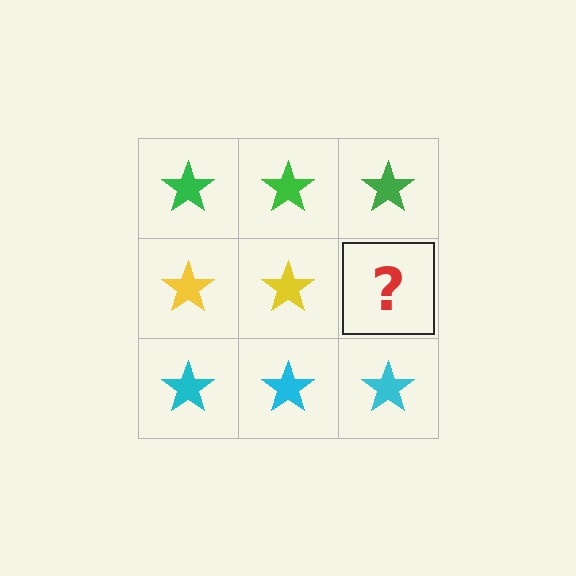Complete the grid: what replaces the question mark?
The question mark should be replaced with a yellow star.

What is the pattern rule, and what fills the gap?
The rule is that each row has a consistent color. The gap should be filled with a yellow star.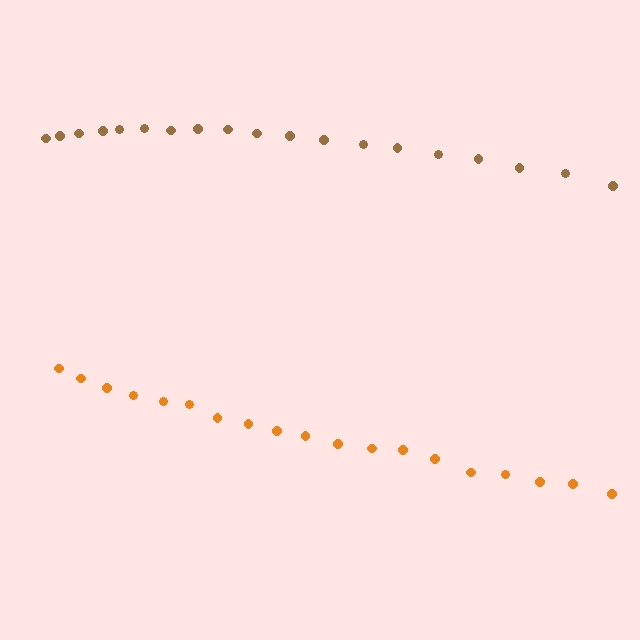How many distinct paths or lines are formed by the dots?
There are 2 distinct paths.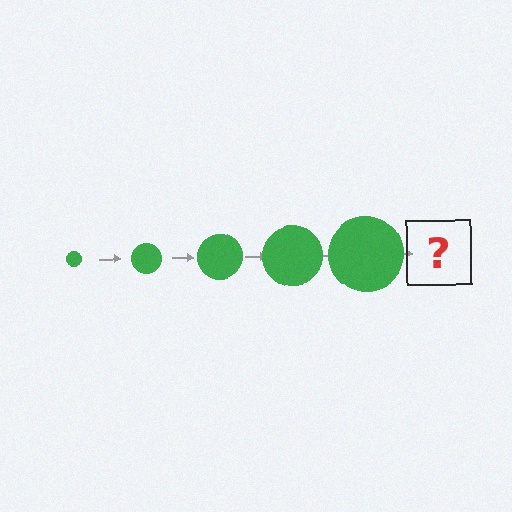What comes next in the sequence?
The next element should be a green circle, larger than the previous one.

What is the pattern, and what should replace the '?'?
The pattern is that the circle gets progressively larger each step. The '?' should be a green circle, larger than the previous one.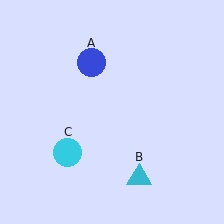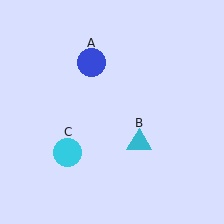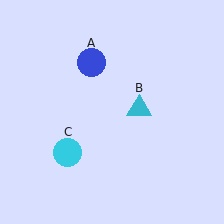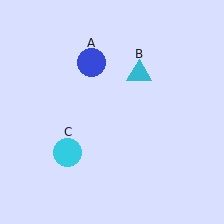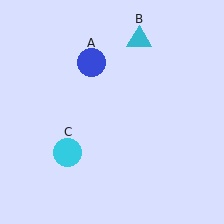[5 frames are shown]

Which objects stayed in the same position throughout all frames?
Blue circle (object A) and cyan circle (object C) remained stationary.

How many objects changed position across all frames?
1 object changed position: cyan triangle (object B).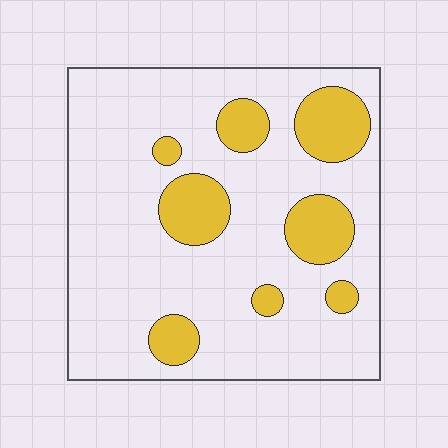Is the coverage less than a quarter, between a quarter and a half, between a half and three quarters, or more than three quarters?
Less than a quarter.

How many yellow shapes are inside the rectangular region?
8.